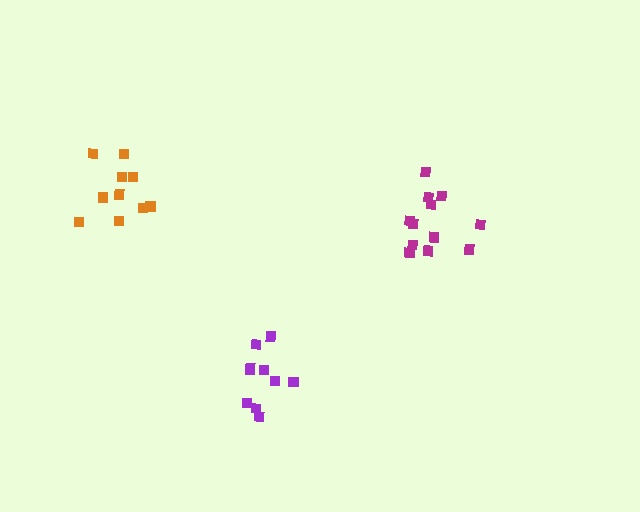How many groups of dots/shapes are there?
There are 3 groups.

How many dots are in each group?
Group 1: 12 dots, Group 2: 11 dots, Group 3: 10 dots (33 total).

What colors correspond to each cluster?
The clusters are colored: magenta, orange, purple.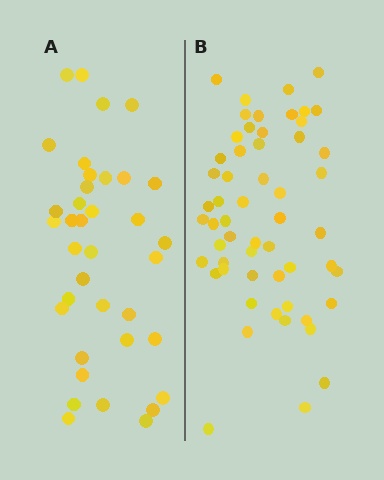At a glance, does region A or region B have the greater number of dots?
Region B (the right region) has more dots.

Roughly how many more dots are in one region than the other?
Region B has approximately 20 more dots than region A.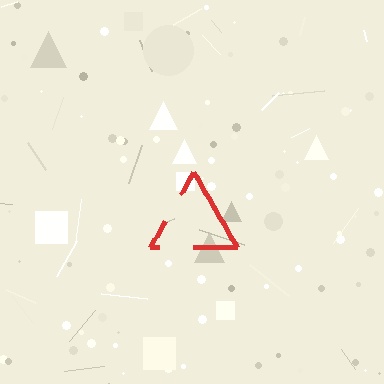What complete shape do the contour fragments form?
The contour fragments form a triangle.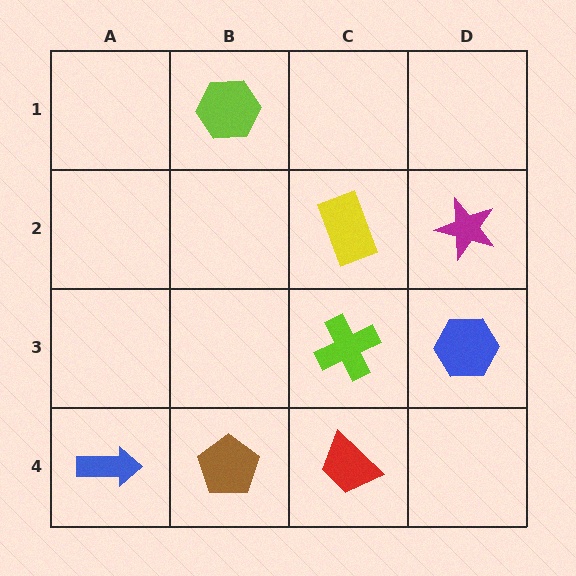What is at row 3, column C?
A lime cross.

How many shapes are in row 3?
2 shapes.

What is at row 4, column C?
A red trapezoid.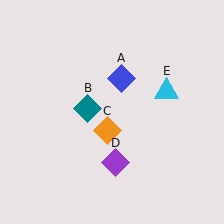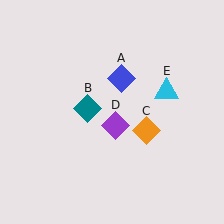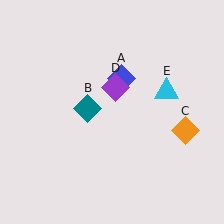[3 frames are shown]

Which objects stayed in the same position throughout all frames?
Blue diamond (object A) and teal diamond (object B) and cyan triangle (object E) remained stationary.